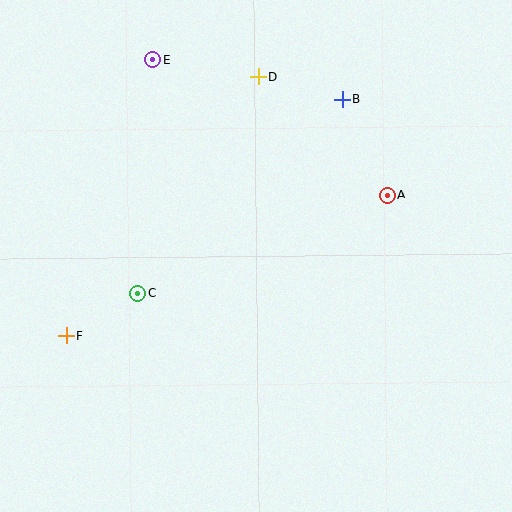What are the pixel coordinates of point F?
Point F is at (66, 335).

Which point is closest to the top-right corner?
Point B is closest to the top-right corner.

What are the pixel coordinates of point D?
Point D is at (258, 77).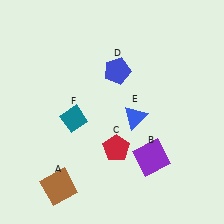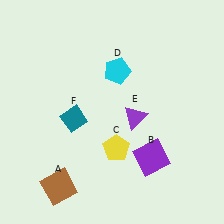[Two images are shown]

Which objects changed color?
C changed from red to yellow. D changed from blue to cyan. E changed from blue to purple.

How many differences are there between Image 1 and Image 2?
There are 3 differences between the two images.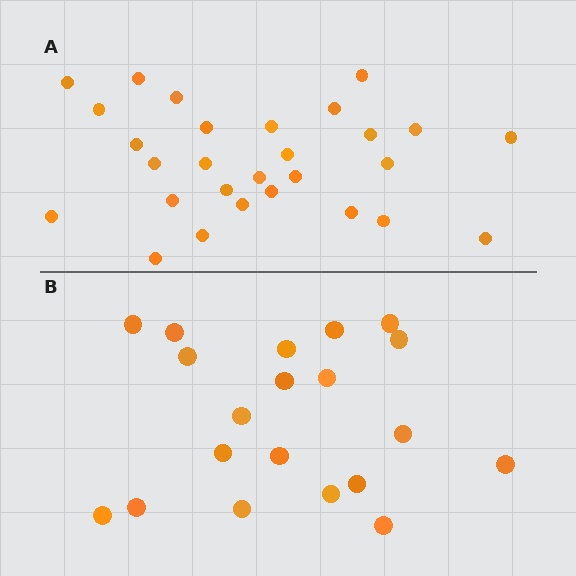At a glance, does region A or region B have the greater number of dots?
Region A (the top region) has more dots.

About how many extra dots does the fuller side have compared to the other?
Region A has roughly 8 or so more dots than region B.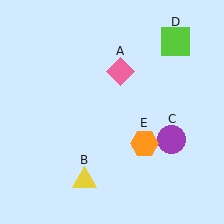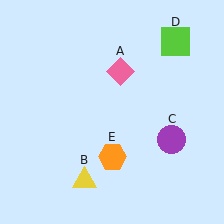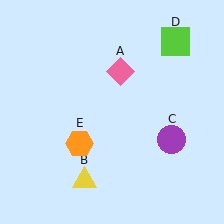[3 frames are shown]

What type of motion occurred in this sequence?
The orange hexagon (object E) rotated clockwise around the center of the scene.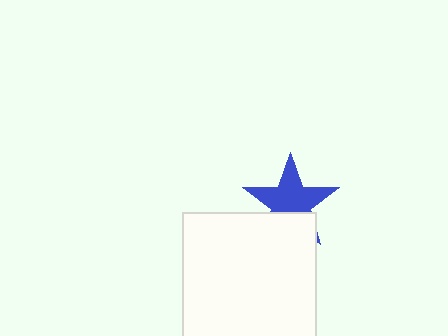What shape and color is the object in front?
The object in front is a white square.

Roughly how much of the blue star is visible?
Most of it is visible (roughly 66%).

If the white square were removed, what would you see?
You would see the complete blue star.